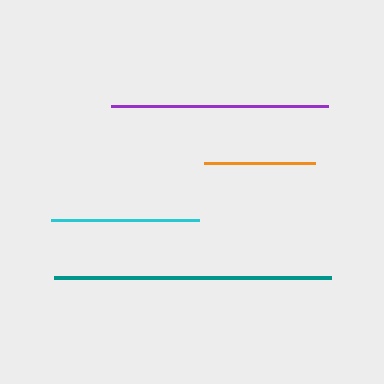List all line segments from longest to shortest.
From longest to shortest: teal, purple, cyan, orange.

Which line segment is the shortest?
The orange line is the shortest at approximately 112 pixels.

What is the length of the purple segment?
The purple segment is approximately 217 pixels long.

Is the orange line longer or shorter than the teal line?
The teal line is longer than the orange line.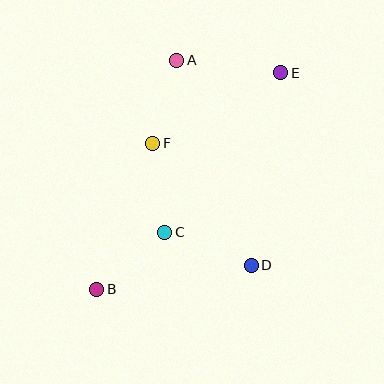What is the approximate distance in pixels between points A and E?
The distance between A and E is approximately 105 pixels.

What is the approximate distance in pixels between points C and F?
The distance between C and F is approximately 90 pixels.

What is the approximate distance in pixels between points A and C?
The distance between A and C is approximately 172 pixels.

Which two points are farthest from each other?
Points B and E are farthest from each other.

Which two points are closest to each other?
Points A and F are closest to each other.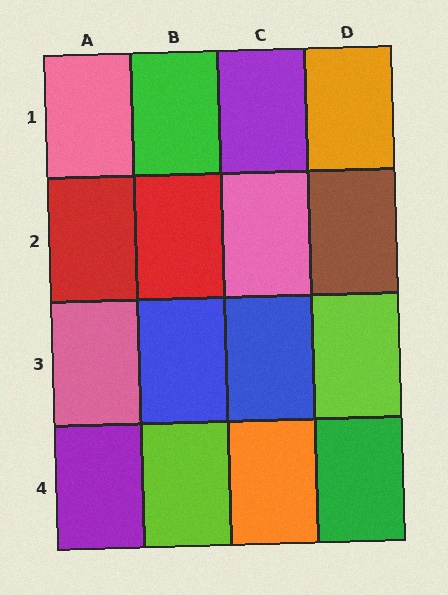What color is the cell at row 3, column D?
Lime.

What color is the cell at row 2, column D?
Brown.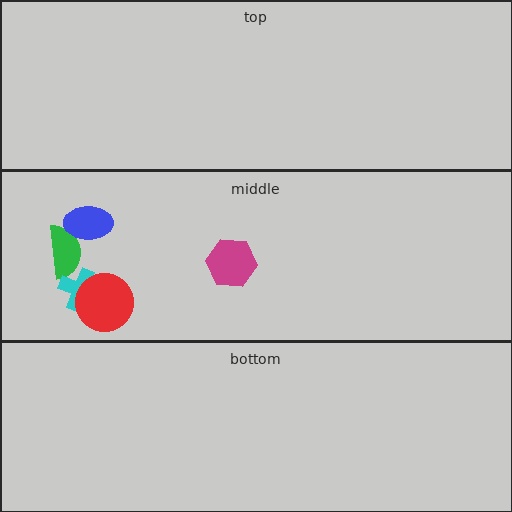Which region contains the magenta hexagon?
The middle region.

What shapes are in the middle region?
The green semicircle, the blue ellipse, the cyan cross, the magenta hexagon, the red circle.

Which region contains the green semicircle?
The middle region.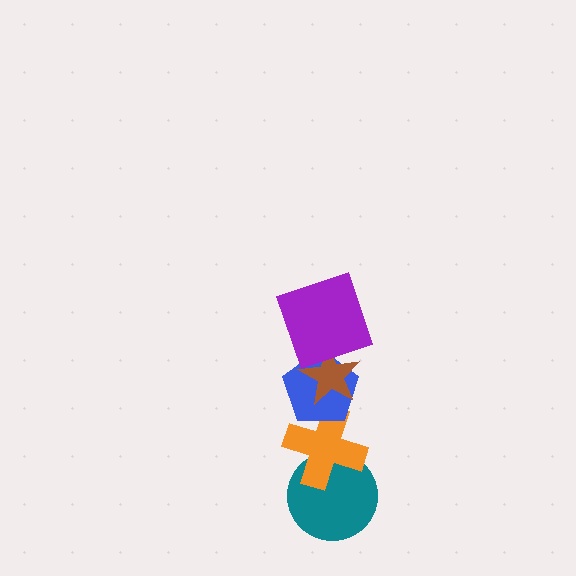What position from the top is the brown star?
The brown star is 2nd from the top.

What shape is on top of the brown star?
The purple square is on top of the brown star.